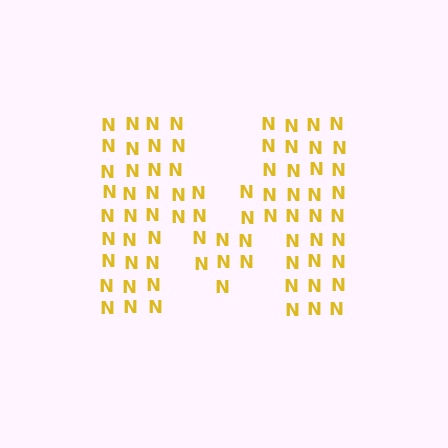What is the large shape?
The large shape is the letter M.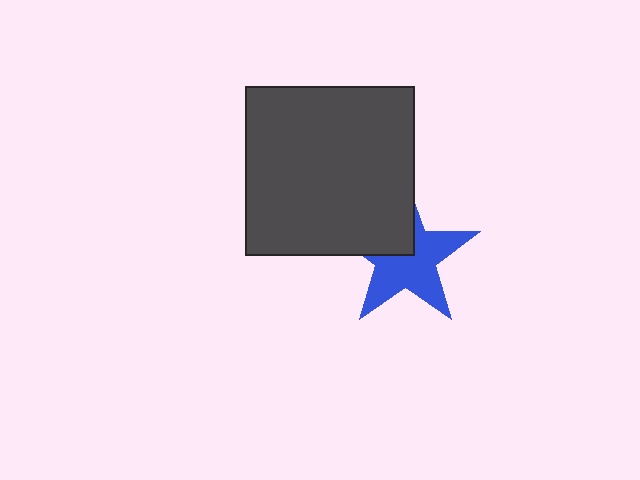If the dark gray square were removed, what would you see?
You would see the complete blue star.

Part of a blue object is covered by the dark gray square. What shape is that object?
It is a star.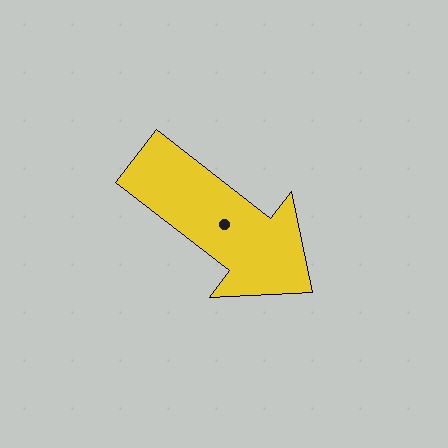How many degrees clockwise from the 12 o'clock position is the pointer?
Approximately 128 degrees.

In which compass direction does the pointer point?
Southeast.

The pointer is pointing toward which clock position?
Roughly 4 o'clock.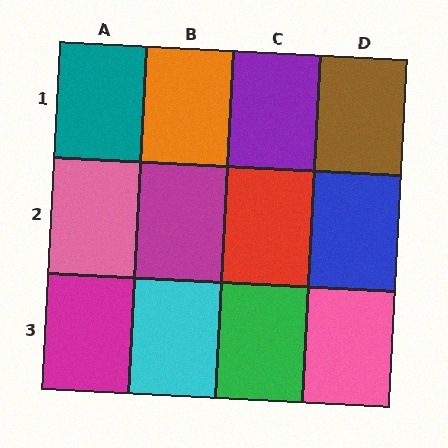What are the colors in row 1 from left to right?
Teal, orange, purple, brown.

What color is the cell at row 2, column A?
Pink.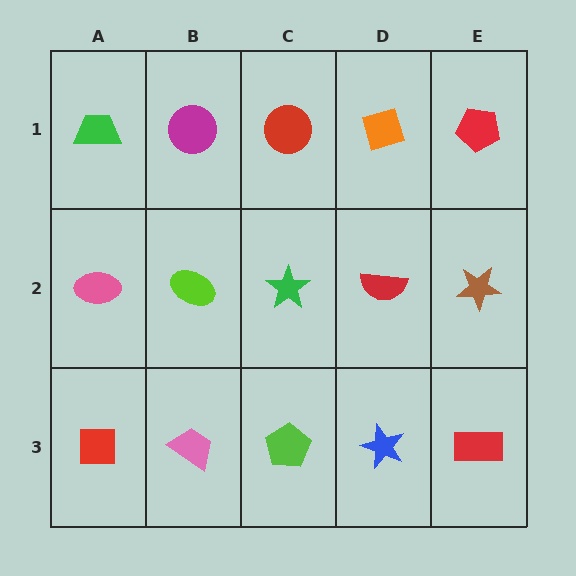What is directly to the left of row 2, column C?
A lime ellipse.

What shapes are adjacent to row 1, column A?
A pink ellipse (row 2, column A), a magenta circle (row 1, column B).